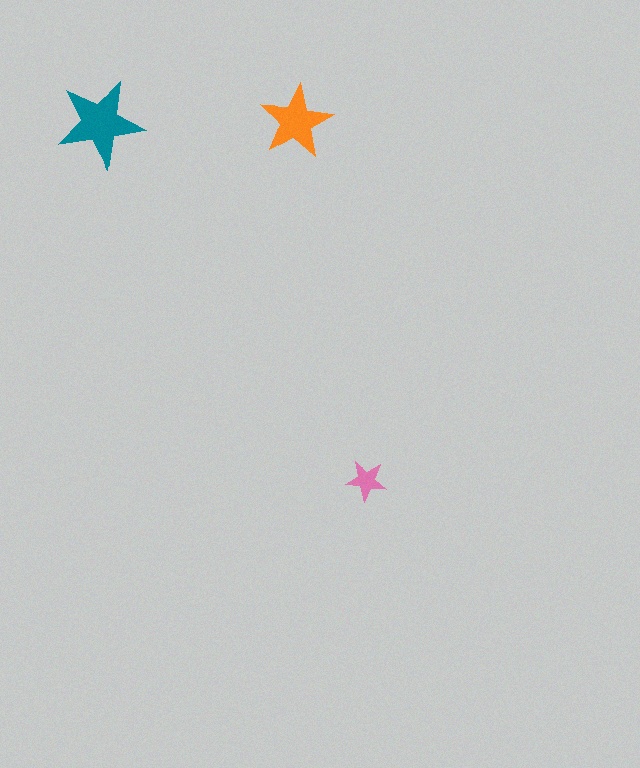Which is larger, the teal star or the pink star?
The teal one.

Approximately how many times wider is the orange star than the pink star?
About 2 times wider.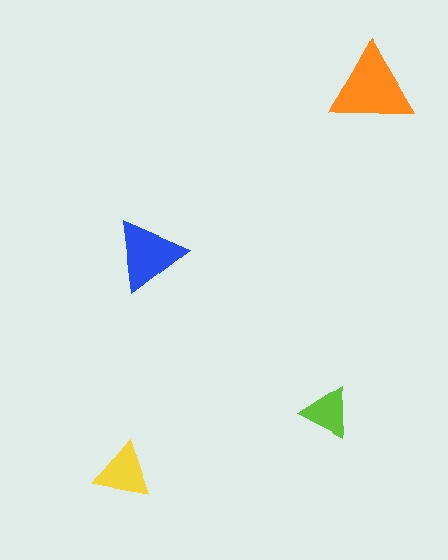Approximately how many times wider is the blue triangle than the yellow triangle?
About 1.5 times wider.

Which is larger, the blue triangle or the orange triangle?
The orange one.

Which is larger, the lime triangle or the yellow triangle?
The yellow one.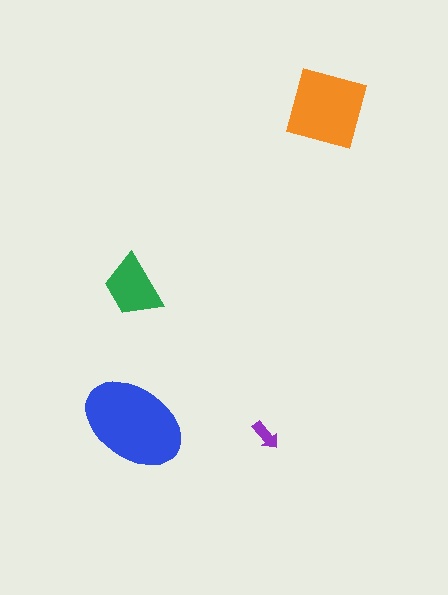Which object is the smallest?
The purple arrow.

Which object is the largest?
The blue ellipse.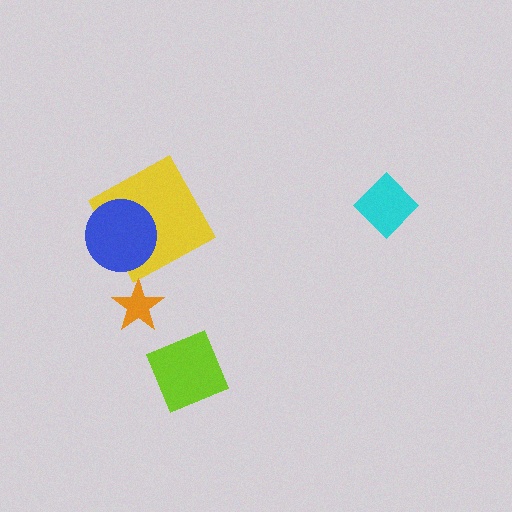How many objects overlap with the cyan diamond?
0 objects overlap with the cyan diamond.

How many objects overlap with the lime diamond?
0 objects overlap with the lime diamond.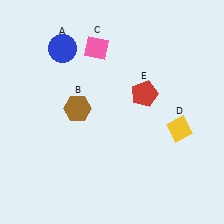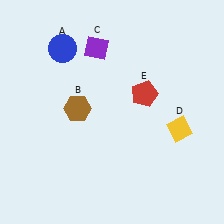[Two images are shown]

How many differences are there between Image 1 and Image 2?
There is 1 difference between the two images.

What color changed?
The diamond (C) changed from pink in Image 1 to purple in Image 2.